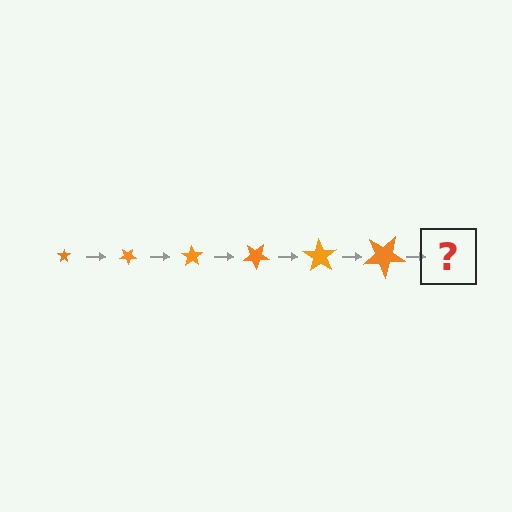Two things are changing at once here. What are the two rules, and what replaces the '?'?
The two rules are that the star grows larger each step and it rotates 35 degrees each step. The '?' should be a star, larger than the previous one and rotated 210 degrees from the start.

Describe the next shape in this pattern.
It should be a star, larger than the previous one and rotated 210 degrees from the start.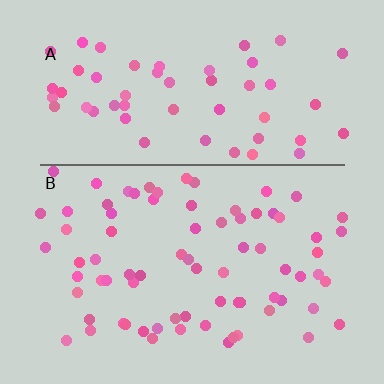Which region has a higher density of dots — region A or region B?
B (the bottom).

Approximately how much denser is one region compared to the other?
Approximately 1.3× — region B over region A.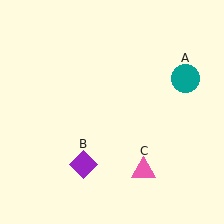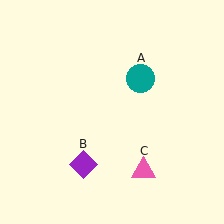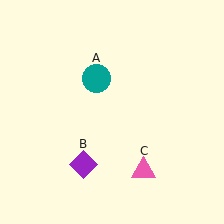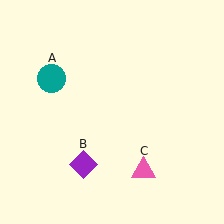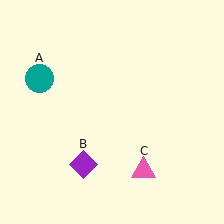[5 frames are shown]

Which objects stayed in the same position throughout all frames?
Purple diamond (object B) and pink triangle (object C) remained stationary.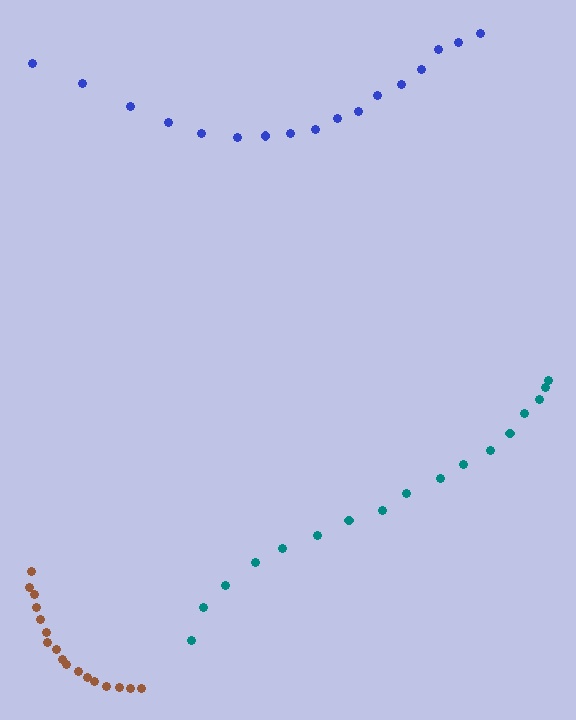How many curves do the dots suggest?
There are 3 distinct paths.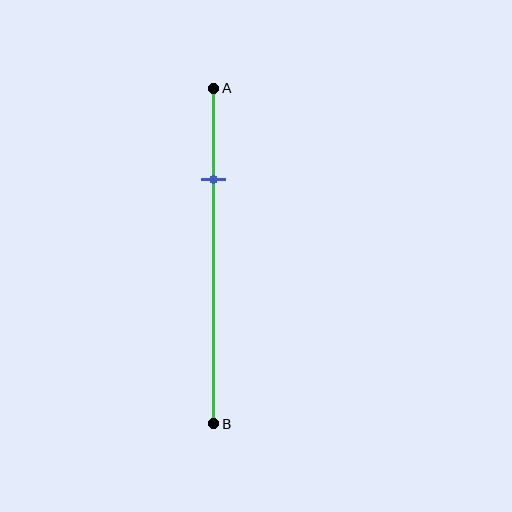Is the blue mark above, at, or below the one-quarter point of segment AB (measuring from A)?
The blue mark is approximately at the one-quarter point of segment AB.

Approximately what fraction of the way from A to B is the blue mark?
The blue mark is approximately 25% of the way from A to B.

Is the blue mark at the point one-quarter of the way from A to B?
Yes, the mark is approximately at the one-quarter point.